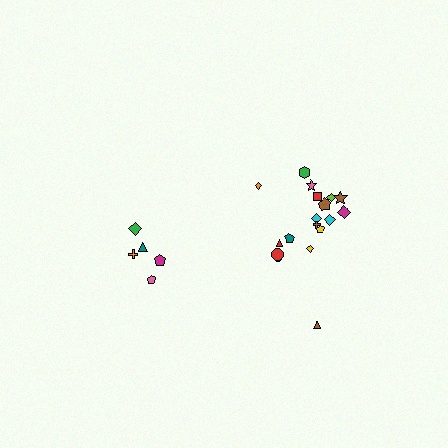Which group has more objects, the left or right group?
The right group.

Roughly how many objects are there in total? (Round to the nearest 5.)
Roughly 25 objects in total.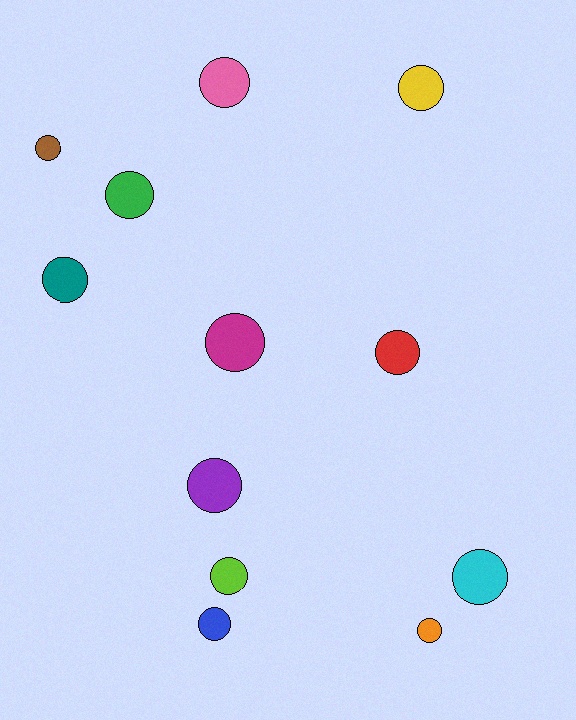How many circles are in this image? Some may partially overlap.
There are 12 circles.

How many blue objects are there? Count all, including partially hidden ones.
There is 1 blue object.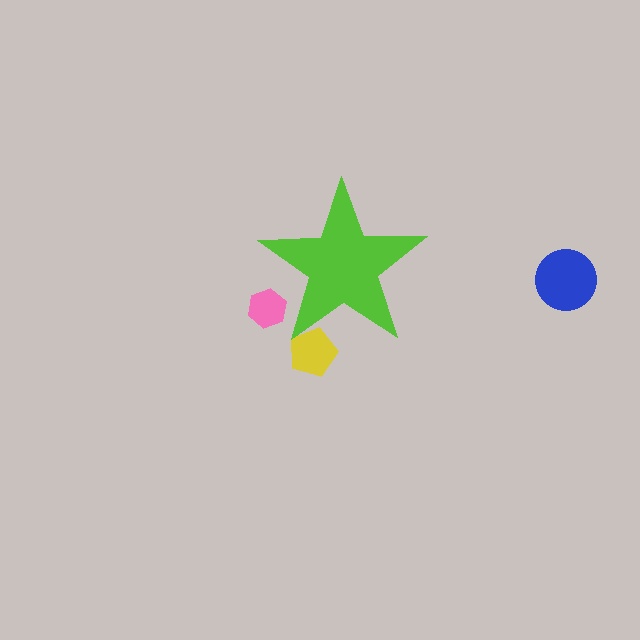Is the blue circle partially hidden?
No, the blue circle is fully visible.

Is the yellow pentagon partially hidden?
Yes, the yellow pentagon is partially hidden behind the lime star.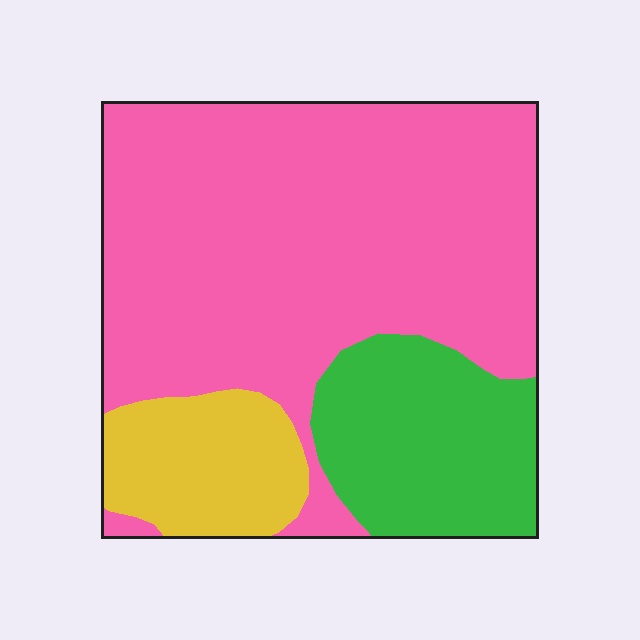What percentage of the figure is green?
Green covers roughly 20% of the figure.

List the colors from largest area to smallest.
From largest to smallest: pink, green, yellow.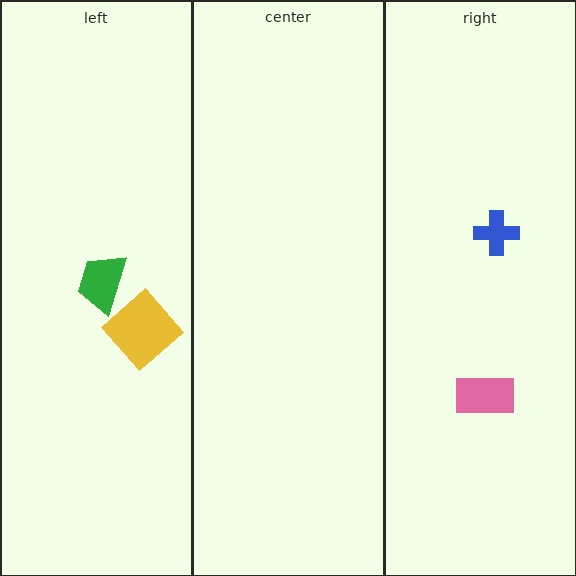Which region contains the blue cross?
The right region.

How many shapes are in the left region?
2.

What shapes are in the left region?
The green trapezoid, the yellow diamond.